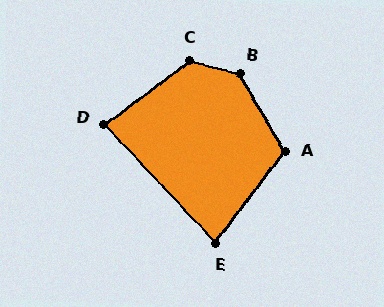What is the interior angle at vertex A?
Approximately 113 degrees (obtuse).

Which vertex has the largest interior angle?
B, at approximately 135 degrees.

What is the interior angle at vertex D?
Approximately 83 degrees (acute).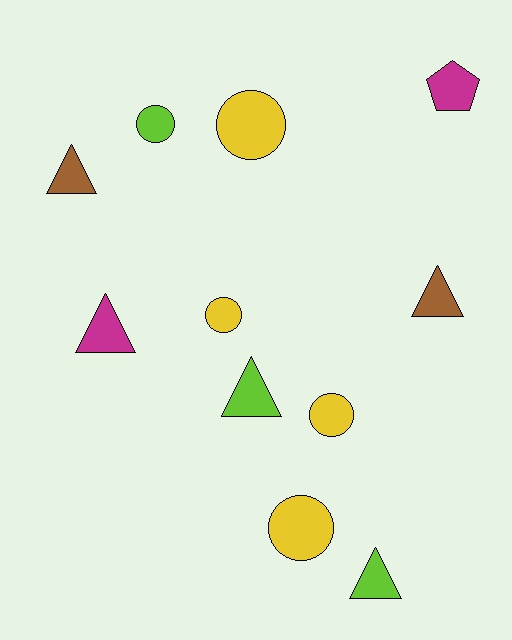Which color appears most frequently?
Yellow, with 4 objects.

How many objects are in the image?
There are 11 objects.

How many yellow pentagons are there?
There are no yellow pentagons.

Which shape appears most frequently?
Circle, with 5 objects.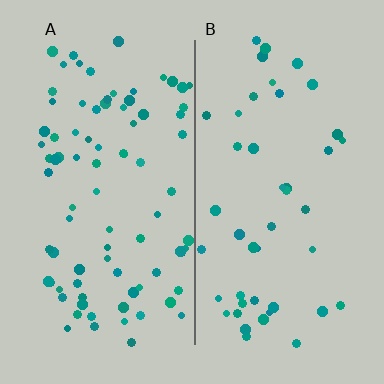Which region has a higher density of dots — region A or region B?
A (the left).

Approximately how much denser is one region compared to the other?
Approximately 1.9× — region A over region B.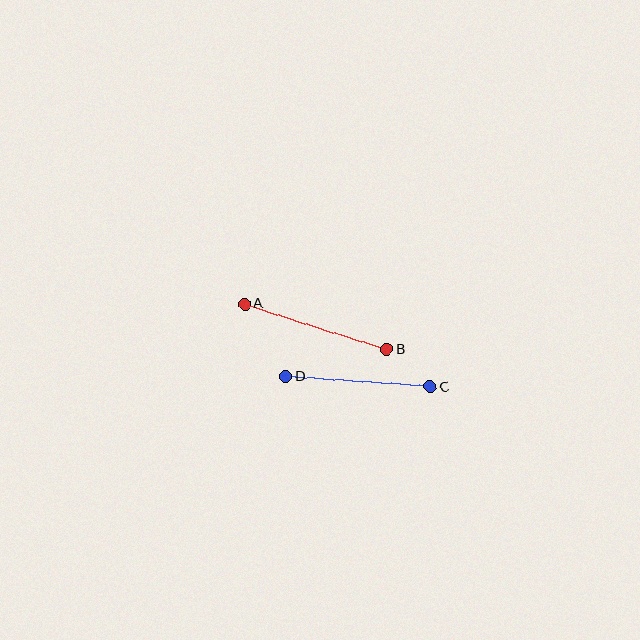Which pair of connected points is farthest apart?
Points A and B are farthest apart.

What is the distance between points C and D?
The distance is approximately 145 pixels.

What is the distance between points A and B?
The distance is approximately 149 pixels.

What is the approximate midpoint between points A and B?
The midpoint is at approximately (316, 327) pixels.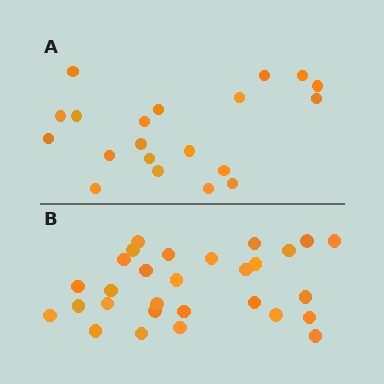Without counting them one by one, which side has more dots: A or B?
Region B (the bottom region) has more dots.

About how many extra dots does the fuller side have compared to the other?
Region B has roughly 8 or so more dots than region A.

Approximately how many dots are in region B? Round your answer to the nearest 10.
About 30 dots. (The exact count is 29, which rounds to 30.)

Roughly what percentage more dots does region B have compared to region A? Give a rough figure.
About 45% more.